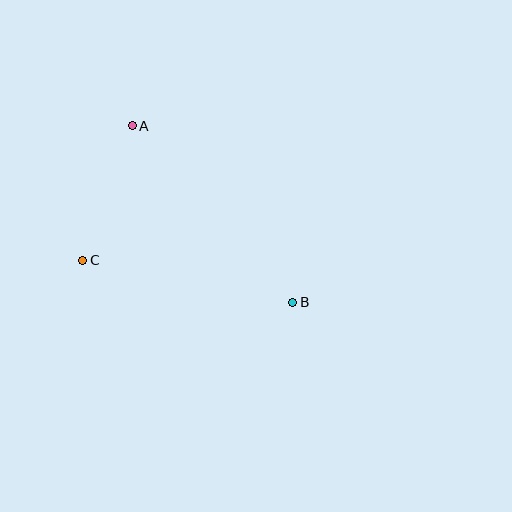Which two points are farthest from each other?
Points A and B are farthest from each other.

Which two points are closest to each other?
Points A and C are closest to each other.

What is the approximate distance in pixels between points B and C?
The distance between B and C is approximately 214 pixels.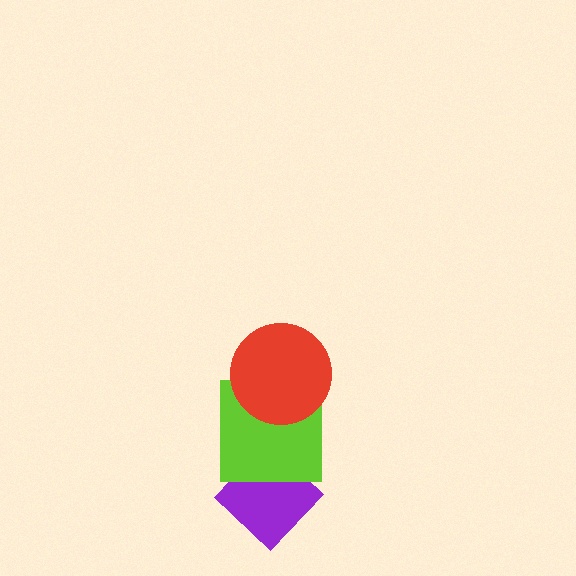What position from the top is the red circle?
The red circle is 1st from the top.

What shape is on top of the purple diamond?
The lime square is on top of the purple diamond.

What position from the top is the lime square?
The lime square is 2nd from the top.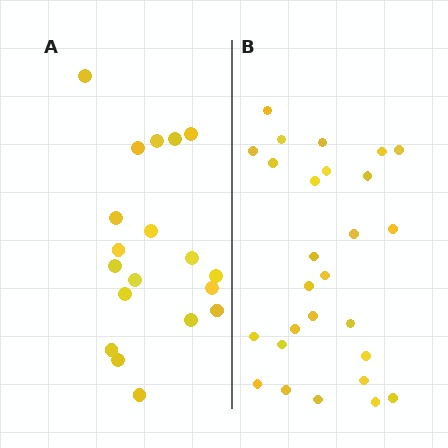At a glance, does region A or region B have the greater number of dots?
Region B (the right region) has more dots.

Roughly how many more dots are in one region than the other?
Region B has roughly 8 or so more dots than region A.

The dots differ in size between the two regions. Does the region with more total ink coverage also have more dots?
No. Region A has more total ink coverage because its dots are larger, but region B actually contains more individual dots. Total area can be misleading — the number of items is what matters here.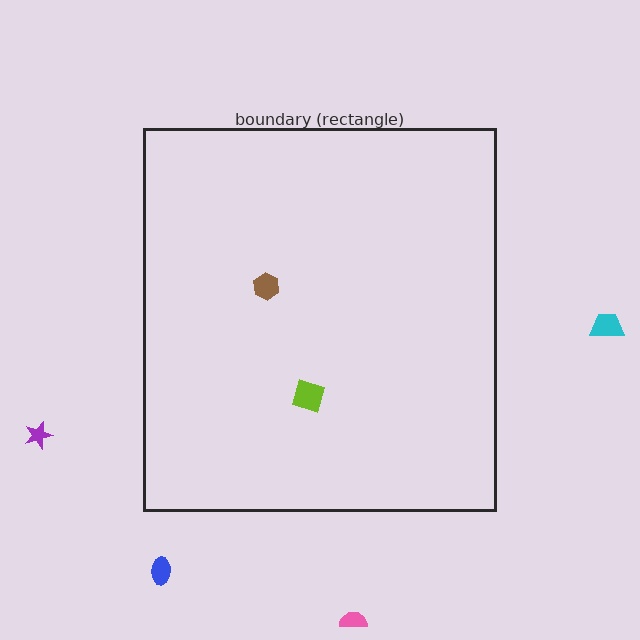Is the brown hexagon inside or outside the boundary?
Inside.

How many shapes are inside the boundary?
2 inside, 4 outside.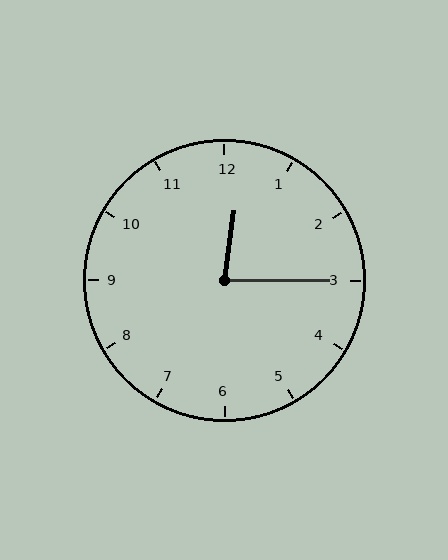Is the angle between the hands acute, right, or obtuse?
It is acute.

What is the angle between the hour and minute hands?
Approximately 82 degrees.